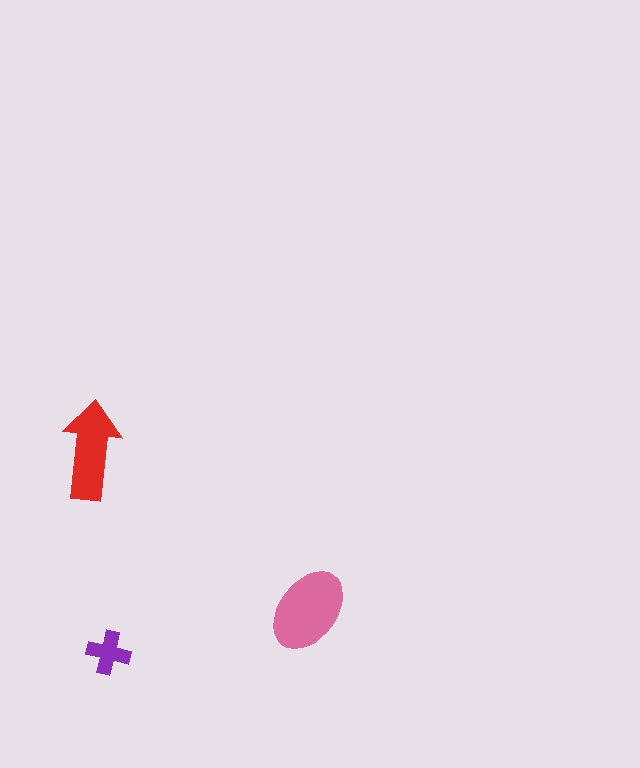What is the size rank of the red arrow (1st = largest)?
2nd.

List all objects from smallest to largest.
The purple cross, the red arrow, the pink ellipse.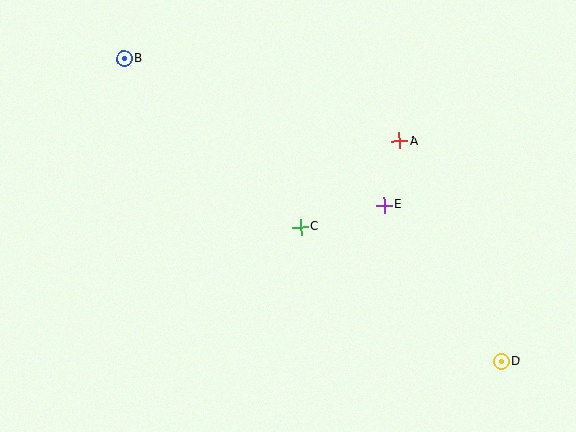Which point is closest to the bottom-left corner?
Point C is closest to the bottom-left corner.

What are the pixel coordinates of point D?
Point D is at (501, 361).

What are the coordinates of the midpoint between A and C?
The midpoint between A and C is at (350, 184).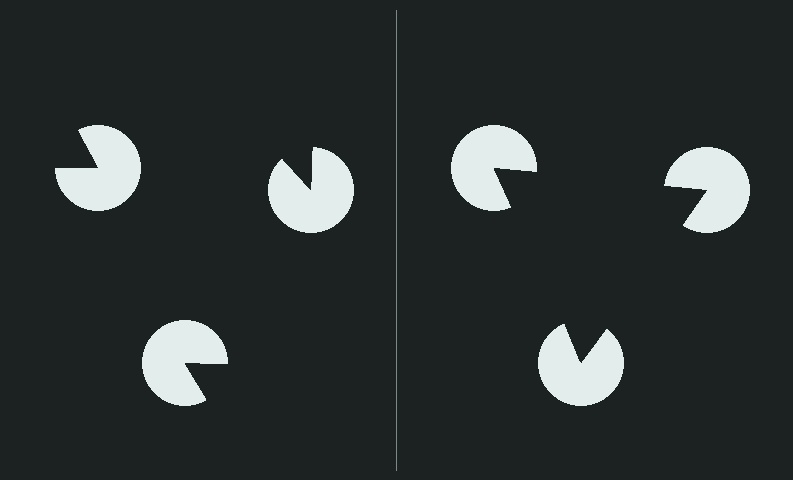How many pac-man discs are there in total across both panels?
6 — 3 on each side.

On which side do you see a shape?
An illusory triangle appears on the right side. On the left side the wedge cuts are rotated, so no coherent shape forms.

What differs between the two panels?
The pac-man discs are positioned identically on both sides; only the wedge orientations differ. On the right they align to a triangle; on the left they are misaligned.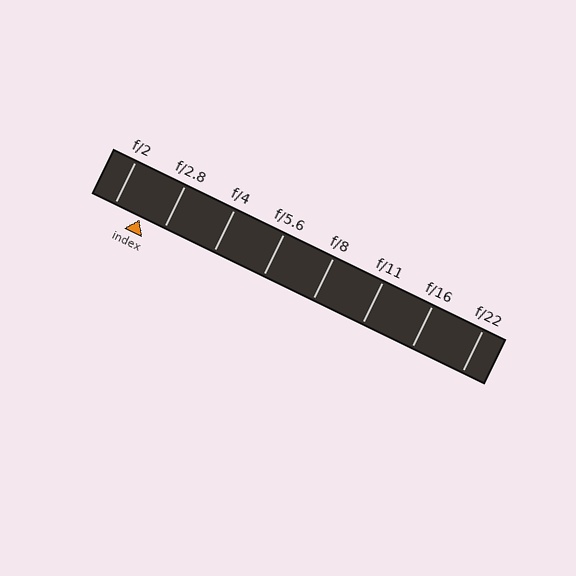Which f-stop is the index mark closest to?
The index mark is closest to f/2.8.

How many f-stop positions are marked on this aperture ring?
There are 8 f-stop positions marked.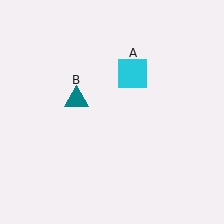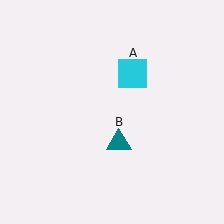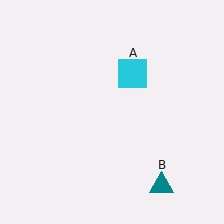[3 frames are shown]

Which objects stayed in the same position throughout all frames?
Cyan square (object A) remained stationary.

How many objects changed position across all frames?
1 object changed position: teal triangle (object B).